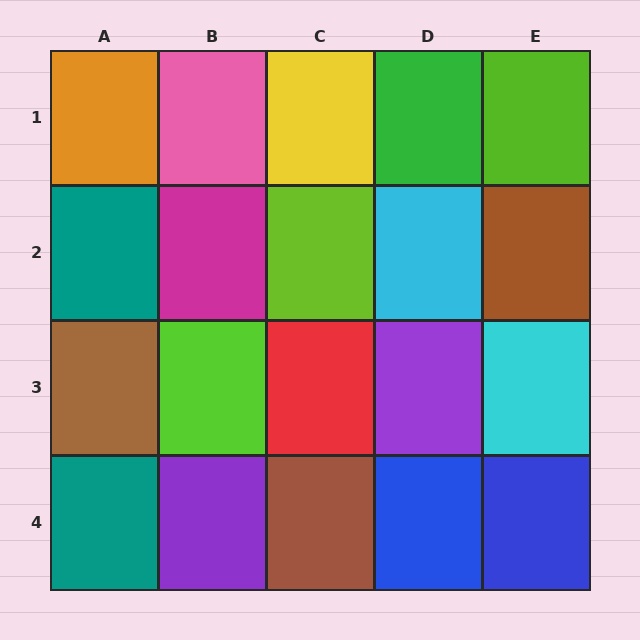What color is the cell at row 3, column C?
Red.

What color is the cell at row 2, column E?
Brown.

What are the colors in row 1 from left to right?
Orange, pink, yellow, green, lime.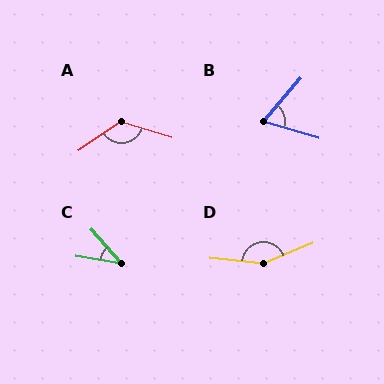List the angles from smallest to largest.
C (40°), B (66°), A (129°), D (152°).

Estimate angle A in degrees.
Approximately 129 degrees.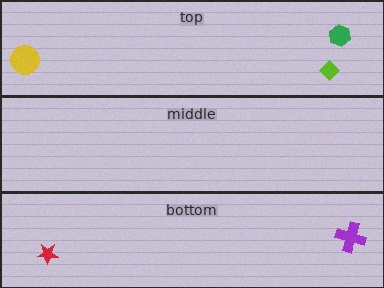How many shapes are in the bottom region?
2.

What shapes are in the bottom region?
The red star, the purple cross.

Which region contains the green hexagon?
The top region.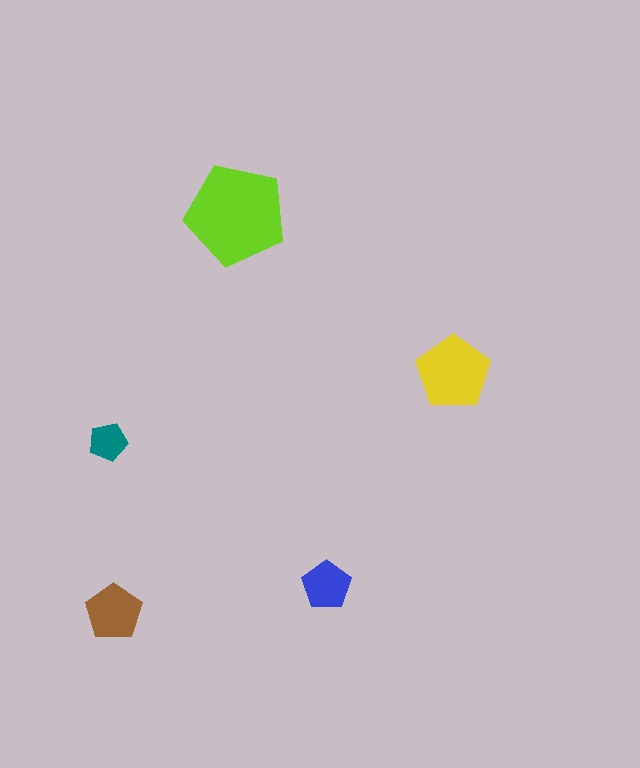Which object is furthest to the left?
The teal pentagon is leftmost.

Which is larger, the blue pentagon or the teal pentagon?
The blue one.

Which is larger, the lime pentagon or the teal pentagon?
The lime one.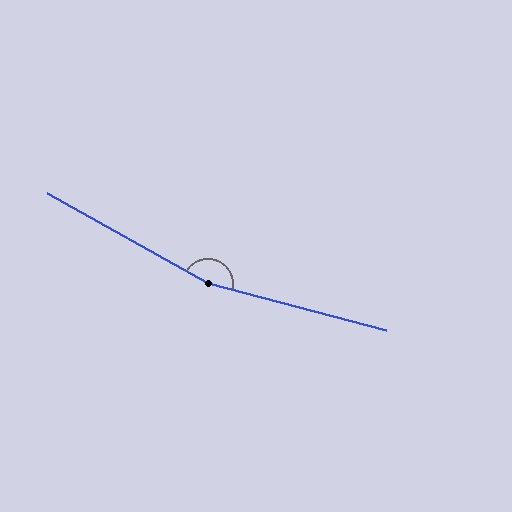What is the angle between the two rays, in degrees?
Approximately 165 degrees.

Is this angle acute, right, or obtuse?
It is obtuse.